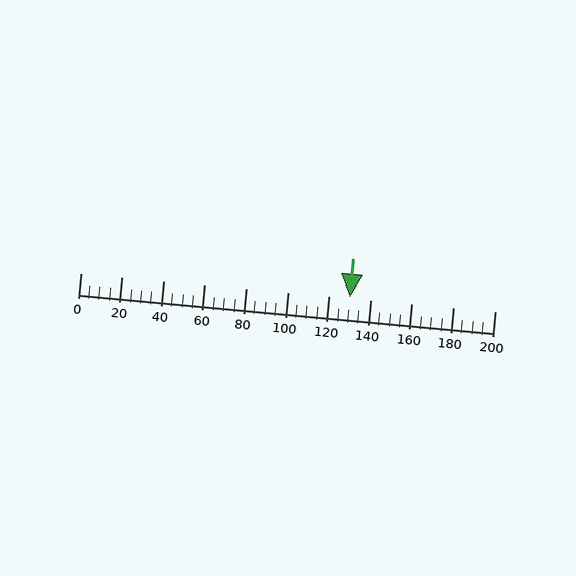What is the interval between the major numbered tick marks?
The major tick marks are spaced 20 units apart.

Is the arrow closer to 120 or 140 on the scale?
The arrow is closer to 140.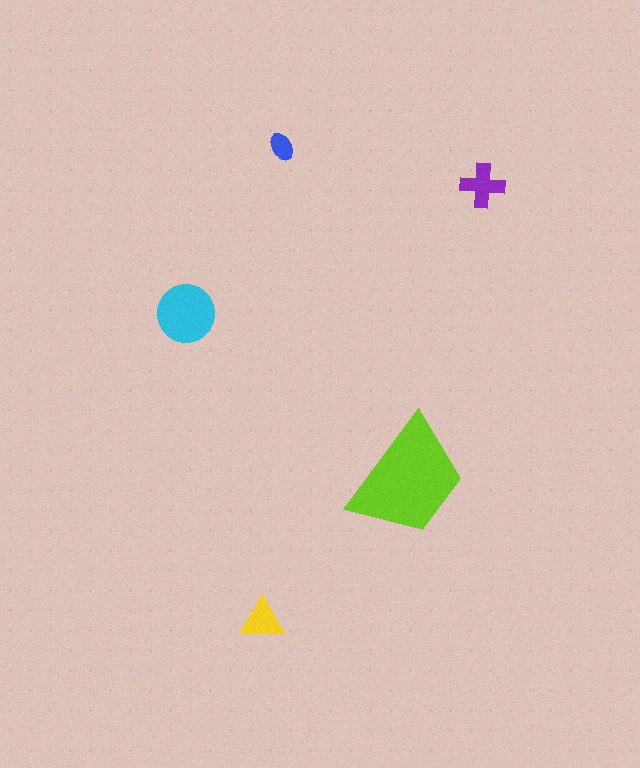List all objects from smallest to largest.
The blue ellipse, the yellow triangle, the purple cross, the cyan circle, the lime trapezoid.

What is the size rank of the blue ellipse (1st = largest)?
5th.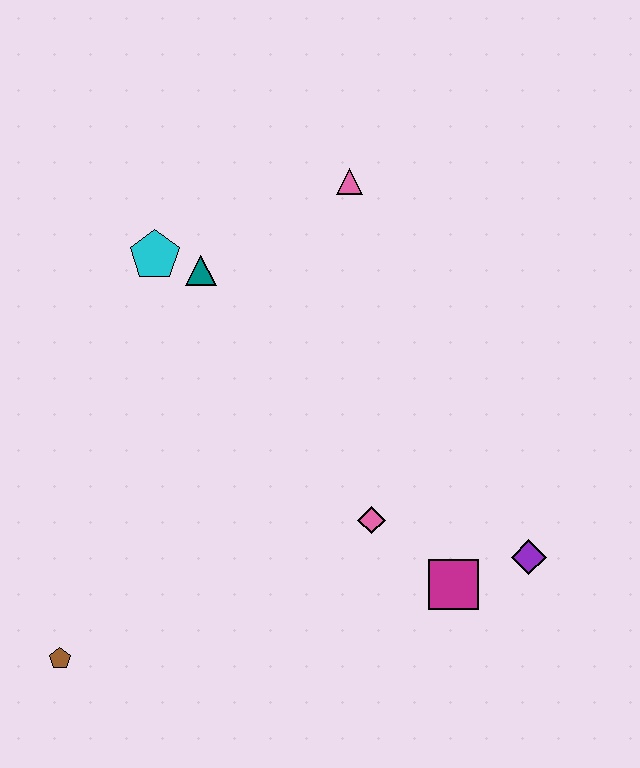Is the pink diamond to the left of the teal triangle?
No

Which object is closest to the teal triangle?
The cyan pentagon is closest to the teal triangle.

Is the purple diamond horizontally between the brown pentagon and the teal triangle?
No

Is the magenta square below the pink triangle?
Yes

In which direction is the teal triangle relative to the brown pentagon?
The teal triangle is above the brown pentagon.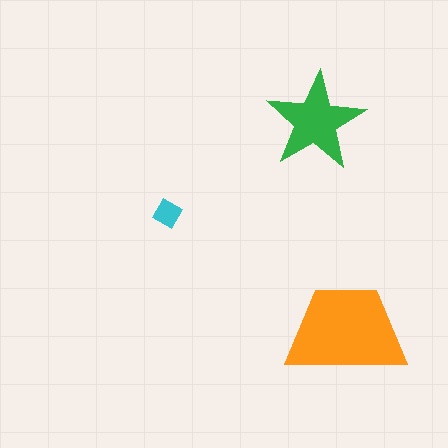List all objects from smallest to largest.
The cyan diamond, the green star, the orange trapezoid.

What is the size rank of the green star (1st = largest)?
2nd.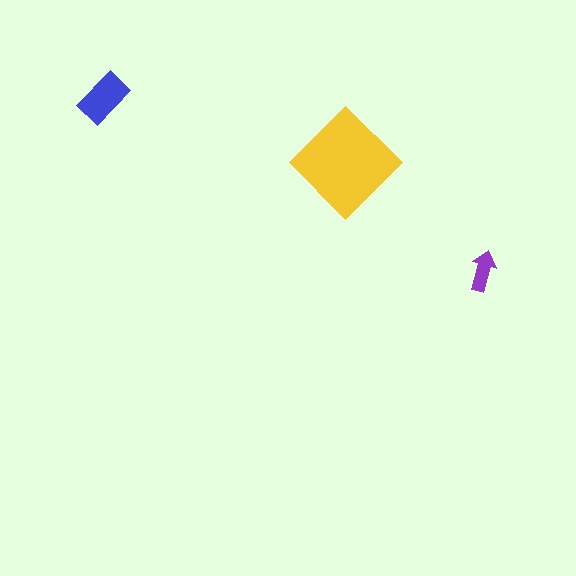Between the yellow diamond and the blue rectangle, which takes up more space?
The yellow diamond.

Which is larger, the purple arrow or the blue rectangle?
The blue rectangle.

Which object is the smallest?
The purple arrow.